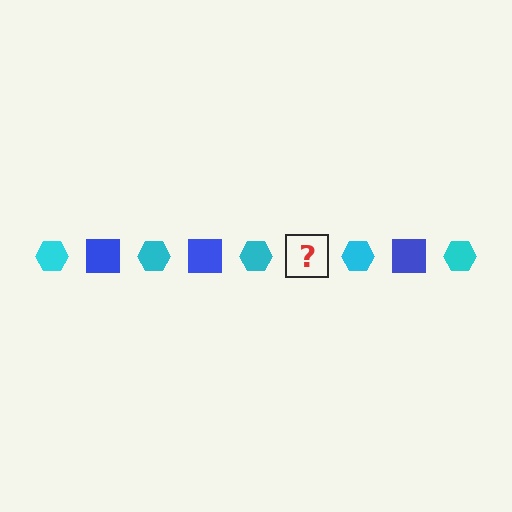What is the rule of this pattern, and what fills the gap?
The rule is that the pattern alternates between cyan hexagon and blue square. The gap should be filled with a blue square.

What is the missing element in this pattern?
The missing element is a blue square.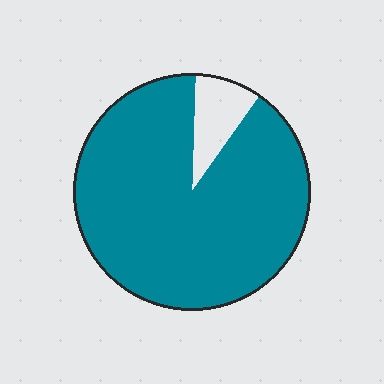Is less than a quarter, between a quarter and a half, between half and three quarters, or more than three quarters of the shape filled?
More than three quarters.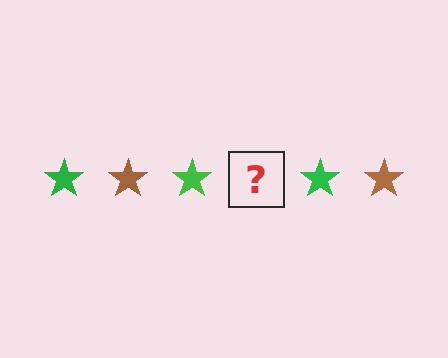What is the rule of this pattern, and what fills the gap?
The rule is that the pattern cycles through green, brown stars. The gap should be filled with a brown star.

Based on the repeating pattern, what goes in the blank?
The blank should be a brown star.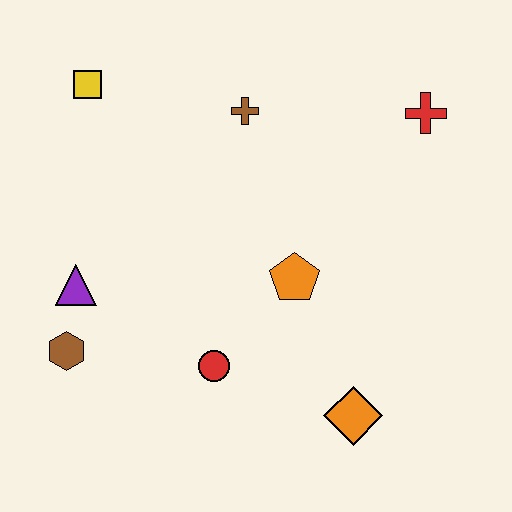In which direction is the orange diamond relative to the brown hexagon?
The orange diamond is to the right of the brown hexagon.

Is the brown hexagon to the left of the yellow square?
Yes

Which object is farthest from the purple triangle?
The red cross is farthest from the purple triangle.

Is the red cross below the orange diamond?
No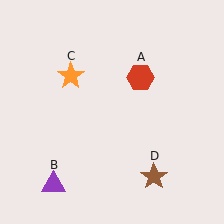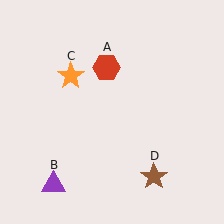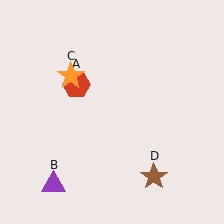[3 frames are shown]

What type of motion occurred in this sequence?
The red hexagon (object A) rotated counterclockwise around the center of the scene.